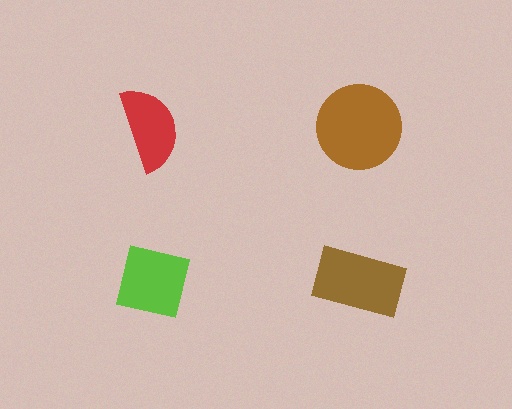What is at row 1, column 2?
A brown circle.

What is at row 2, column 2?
A brown rectangle.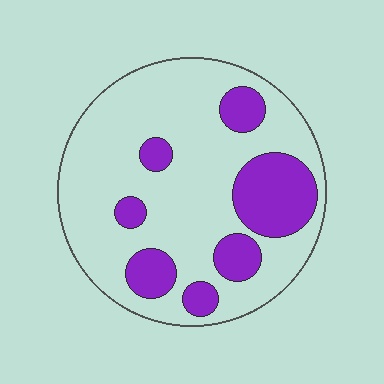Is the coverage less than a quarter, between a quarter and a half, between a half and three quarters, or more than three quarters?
Between a quarter and a half.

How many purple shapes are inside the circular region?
7.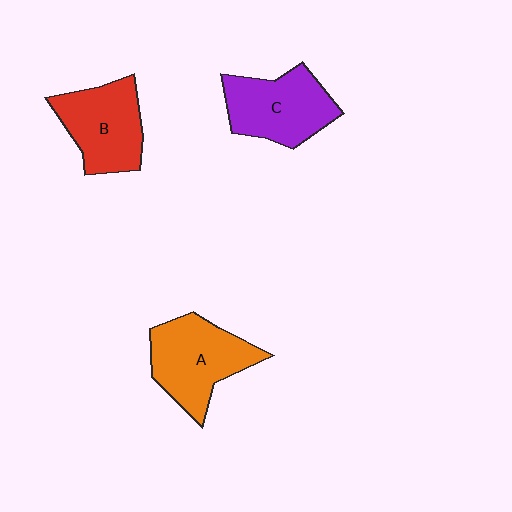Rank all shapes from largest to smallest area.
From largest to smallest: A (orange), C (purple), B (red).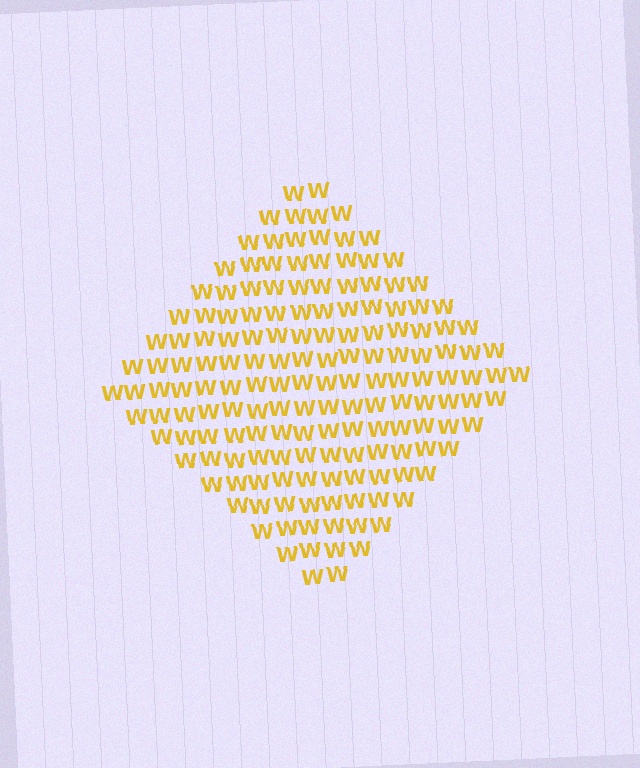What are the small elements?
The small elements are letter W's.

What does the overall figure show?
The overall figure shows a diamond.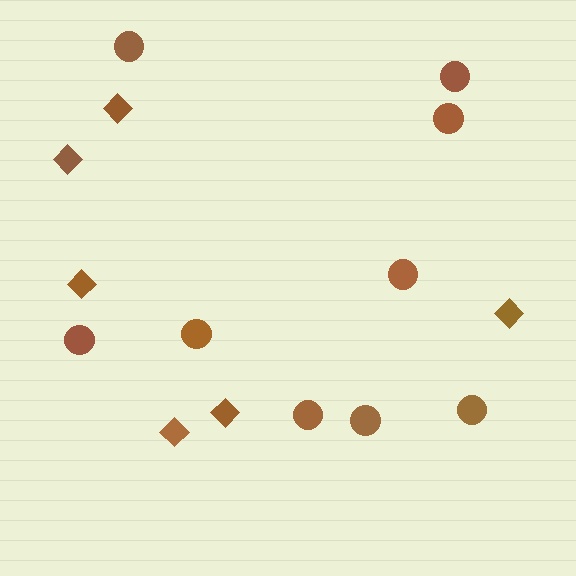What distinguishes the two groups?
There are 2 groups: one group of circles (9) and one group of diamonds (6).